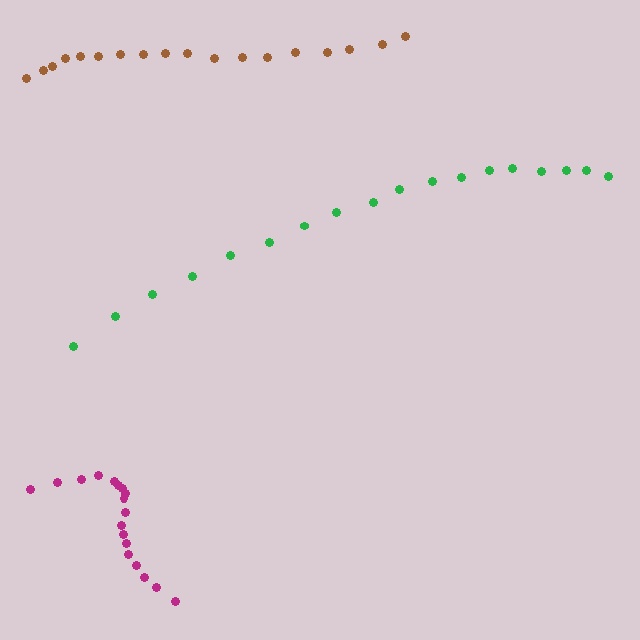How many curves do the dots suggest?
There are 3 distinct paths.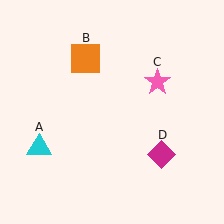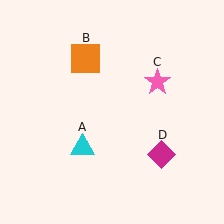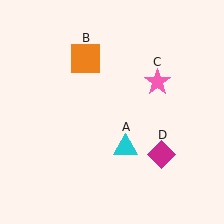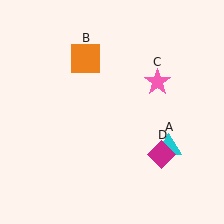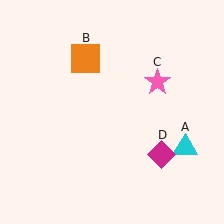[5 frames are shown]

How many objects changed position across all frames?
1 object changed position: cyan triangle (object A).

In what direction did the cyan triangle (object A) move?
The cyan triangle (object A) moved right.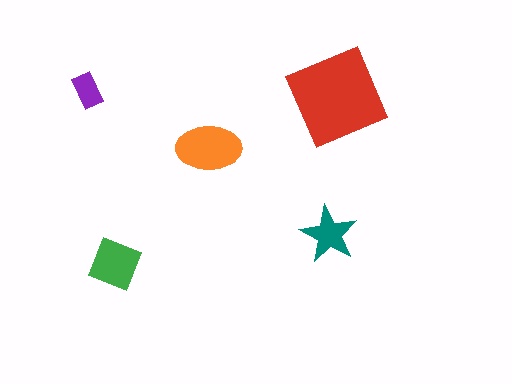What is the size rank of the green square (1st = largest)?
3rd.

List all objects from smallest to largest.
The purple rectangle, the teal star, the green square, the orange ellipse, the red diamond.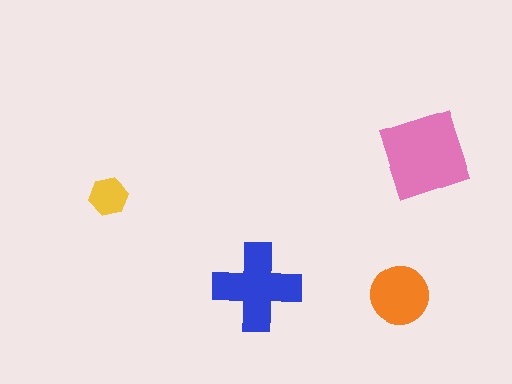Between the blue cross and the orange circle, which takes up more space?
The blue cross.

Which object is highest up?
The pink square is topmost.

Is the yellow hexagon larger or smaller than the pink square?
Smaller.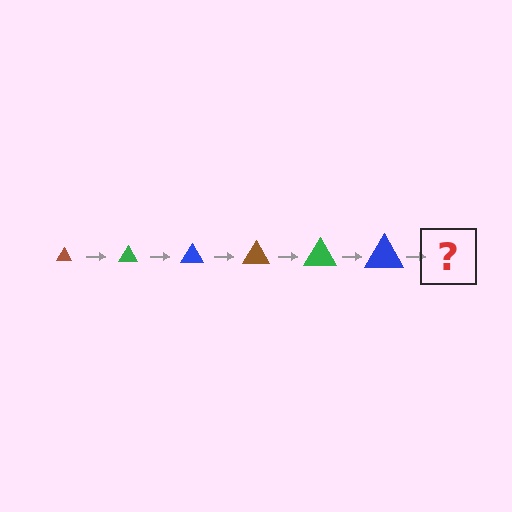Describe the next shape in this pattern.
It should be a brown triangle, larger than the previous one.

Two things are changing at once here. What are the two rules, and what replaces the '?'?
The two rules are that the triangle grows larger each step and the color cycles through brown, green, and blue. The '?' should be a brown triangle, larger than the previous one.